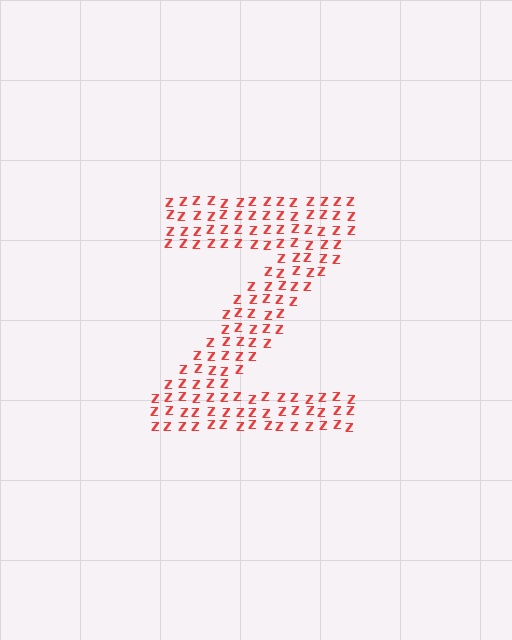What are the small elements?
The small elements are letter Z's.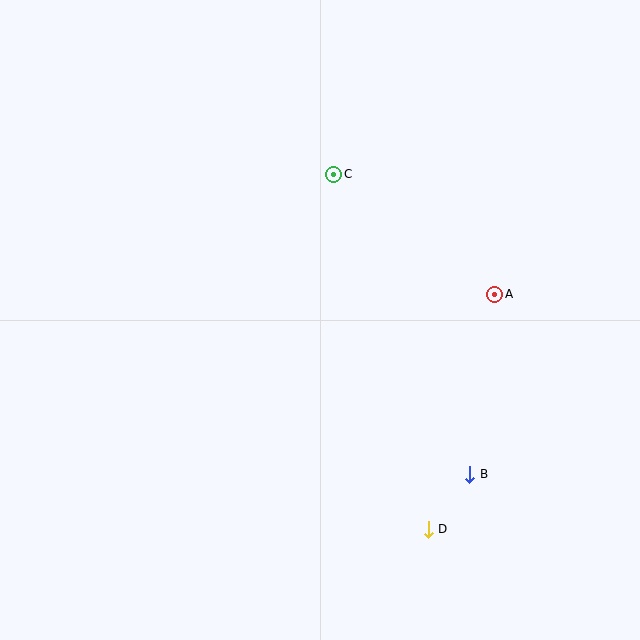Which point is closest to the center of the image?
Point C at (334, 174) is closest to the center.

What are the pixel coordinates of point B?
Point B is at (470, 474).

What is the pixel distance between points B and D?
The distance between B and D is 69 pixels.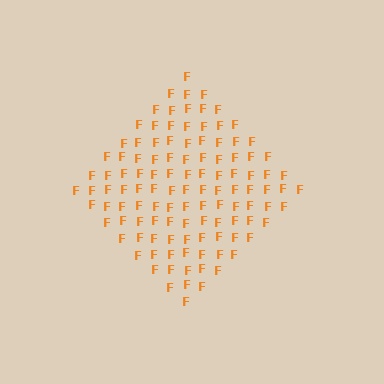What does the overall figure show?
The overall figure shows a diamond.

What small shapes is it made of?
It is made of small letter F's.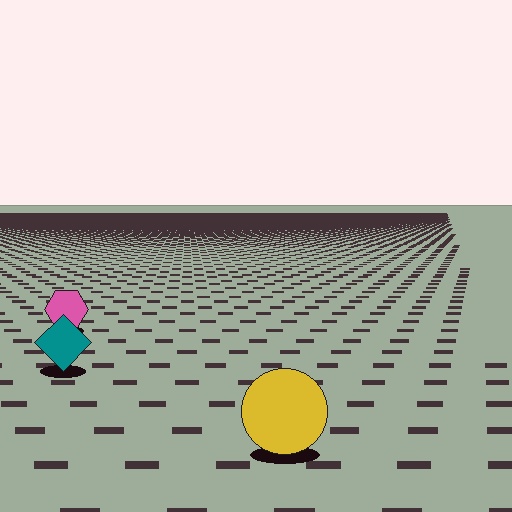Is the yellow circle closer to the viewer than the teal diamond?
Yes. The yellow circle is closer — you can tell from the texture gradient: the ground texture is coarser near it.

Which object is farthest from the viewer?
The pink hexagon is farthest from the viewer. It appears smaller and the ground texture around it is denser.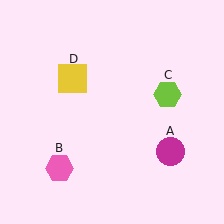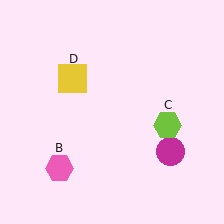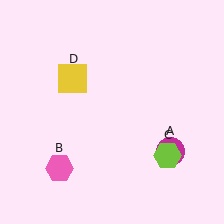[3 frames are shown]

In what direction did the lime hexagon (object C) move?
The lime hexagon (object C) moved down.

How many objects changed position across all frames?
1 object changed position: lime hexagon (object C).